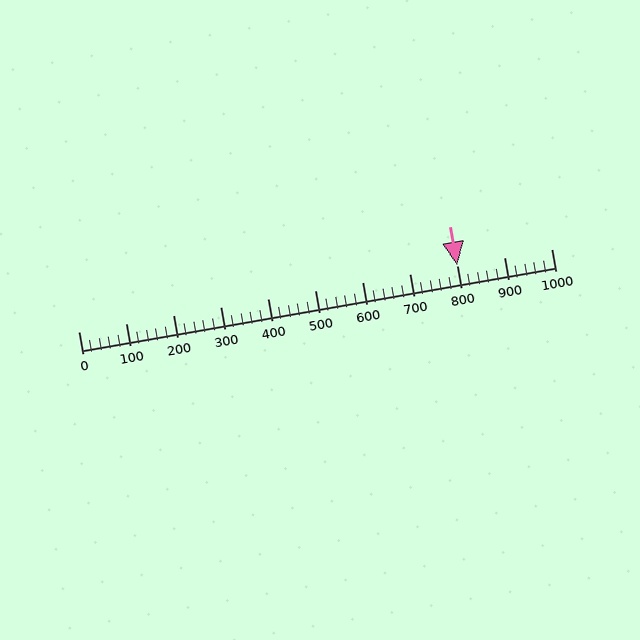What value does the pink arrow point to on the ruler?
The pink arrow points to approximately 800.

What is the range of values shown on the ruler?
The ruler shows values from 0 to 1000.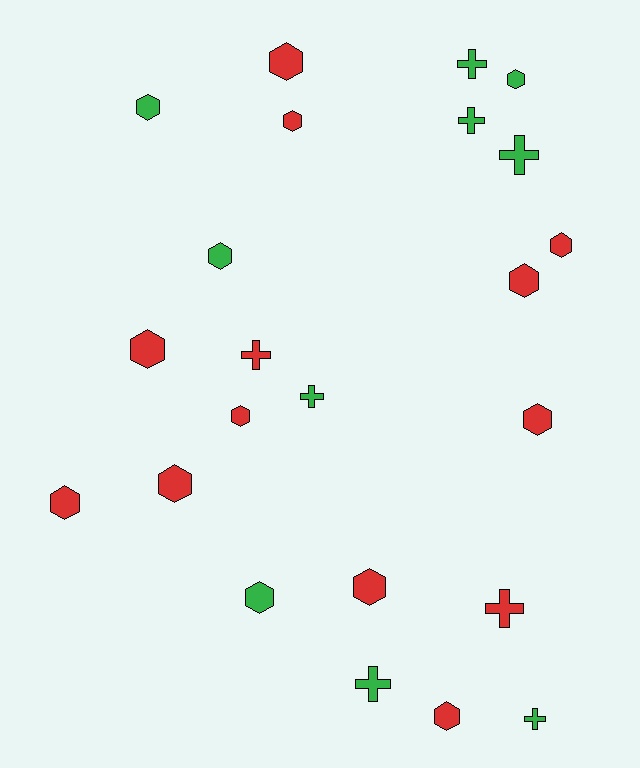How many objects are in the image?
There are 23 objects.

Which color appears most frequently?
Red, with 13 objects.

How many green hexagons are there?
There are 4 green hexagons.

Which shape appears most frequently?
Hexagon, with 15 objects.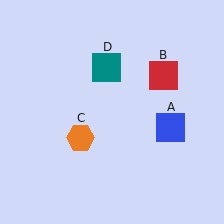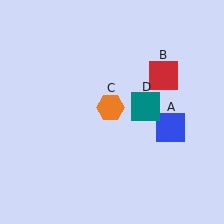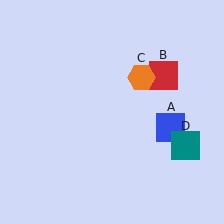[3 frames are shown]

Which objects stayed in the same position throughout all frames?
Blue square (object A) and red square (object B) remained stationary.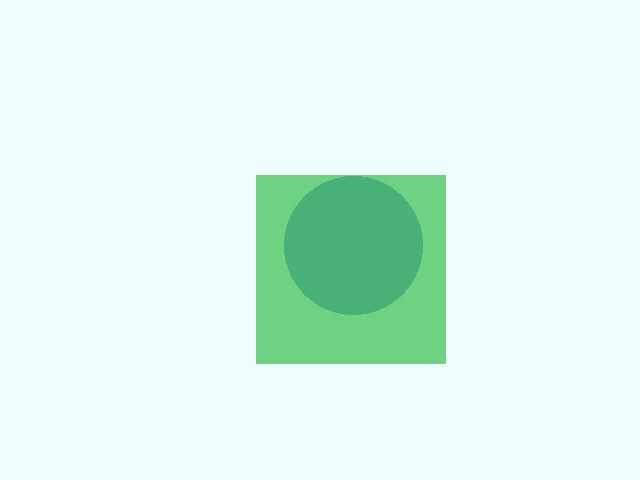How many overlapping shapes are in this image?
There are 2 overlapping shapes in the image.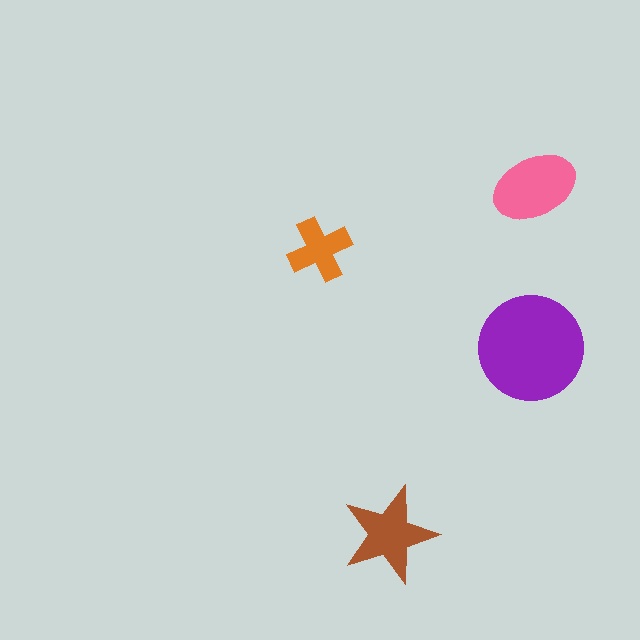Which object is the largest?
The purple circle.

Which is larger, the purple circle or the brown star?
The purple circle.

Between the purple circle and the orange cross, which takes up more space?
The purple circle.